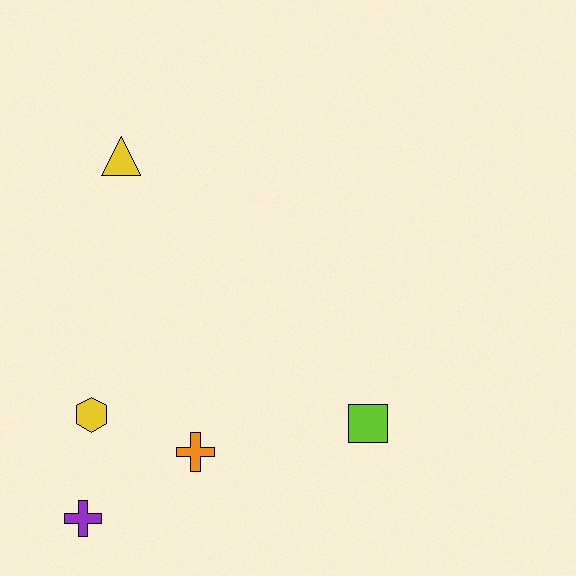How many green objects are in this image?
There are no green objects.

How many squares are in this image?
There is 1 square.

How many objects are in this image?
There are 5 objects.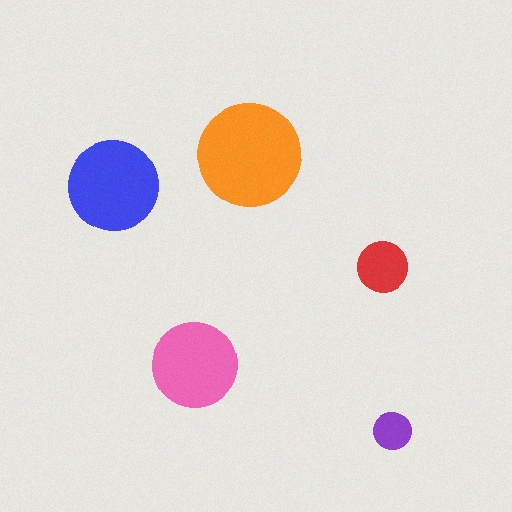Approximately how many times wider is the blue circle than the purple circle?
About 2.5 times wider.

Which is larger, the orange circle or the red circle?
The orange one.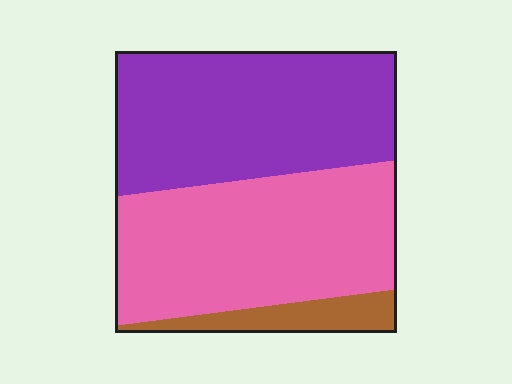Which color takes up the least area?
Brown, at roughly 10%.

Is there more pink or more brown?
Pink.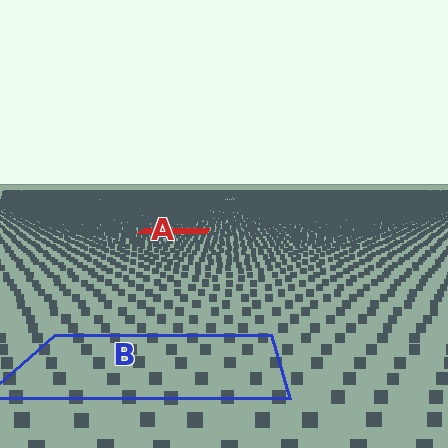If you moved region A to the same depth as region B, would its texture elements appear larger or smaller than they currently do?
They would appear larger. At a closer depth, the same texture elements are projected at a bigger on-screen size.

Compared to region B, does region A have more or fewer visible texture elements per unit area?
Region A has more texture elements per unit area — they are packed more densely because it is farther away.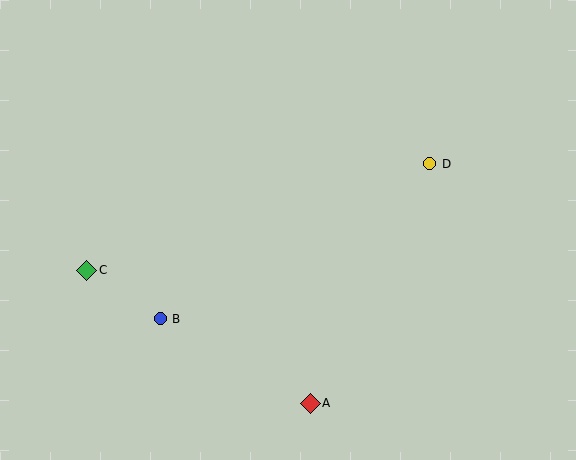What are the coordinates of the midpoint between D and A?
The midpoint between D and A is at (370, 284).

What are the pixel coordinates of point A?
Point A is at (310, 403).